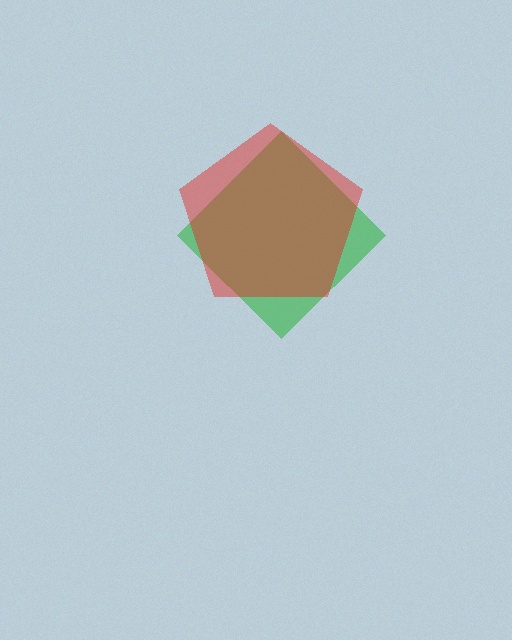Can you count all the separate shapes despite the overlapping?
Yes, there are 2 separate shapes.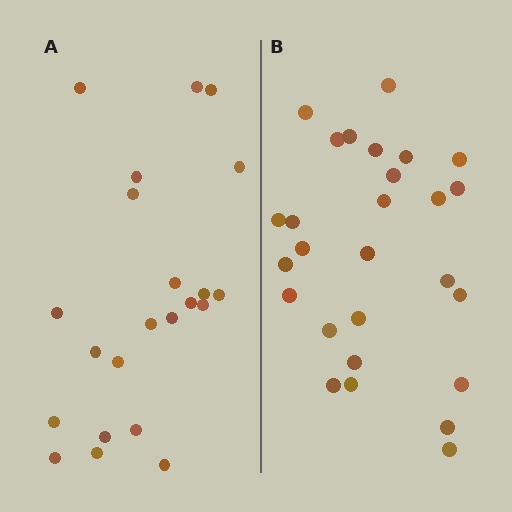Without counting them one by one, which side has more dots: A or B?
Region B (the right region) has more dots.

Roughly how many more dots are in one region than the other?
Region B has about 5 more dots than region A.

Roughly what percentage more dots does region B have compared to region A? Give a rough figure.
About 25% more.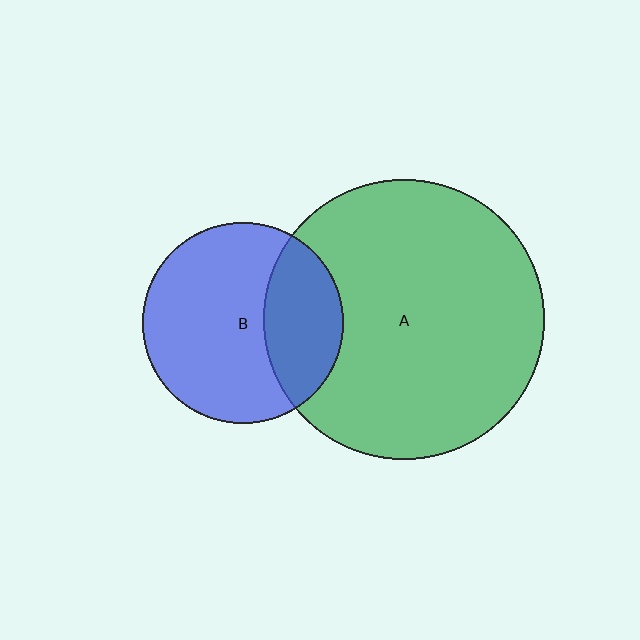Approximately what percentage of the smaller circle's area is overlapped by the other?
Approximately 30%.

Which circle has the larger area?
Circle A (green).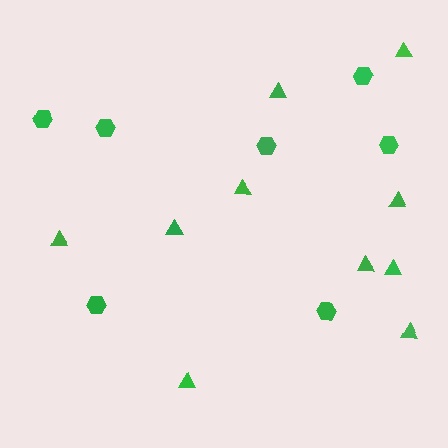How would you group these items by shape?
There are 2 groups: one group of hexagons (7) and one group of triangles (10).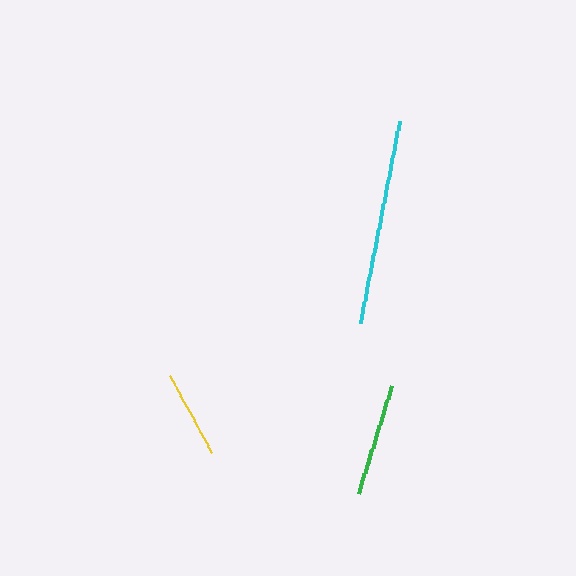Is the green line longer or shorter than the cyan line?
The cyan line is longer than the green line.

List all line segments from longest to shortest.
From longest to shortest: cyan, green, yellow.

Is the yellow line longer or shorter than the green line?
The green line is longer than the yellow line.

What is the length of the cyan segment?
The cyan segment is approximately 205 pixels long.